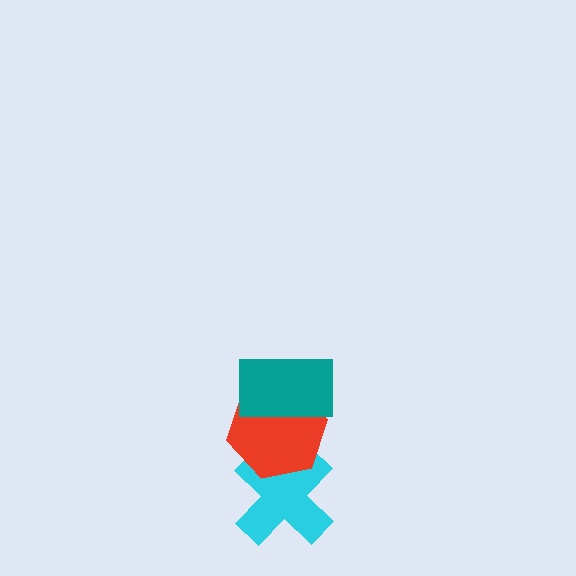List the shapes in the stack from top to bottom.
From top to bottom: the teal rectangle, the red hexagon, the cyan cross.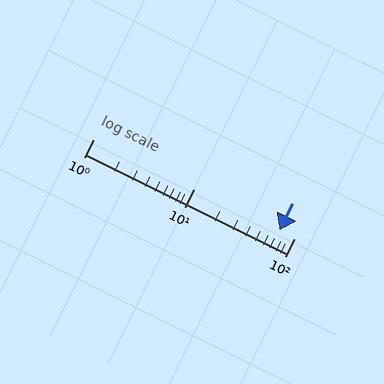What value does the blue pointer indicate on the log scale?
The pointer indicates approximately 71.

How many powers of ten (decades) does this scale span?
The scale spans 2 decades, from 1 to 100.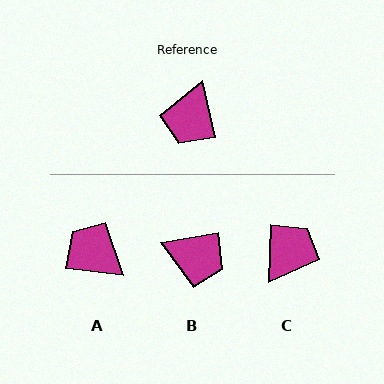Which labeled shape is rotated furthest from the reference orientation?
C, about 165 degrees away.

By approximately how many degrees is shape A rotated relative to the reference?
Approximately 110 degrees clockwise.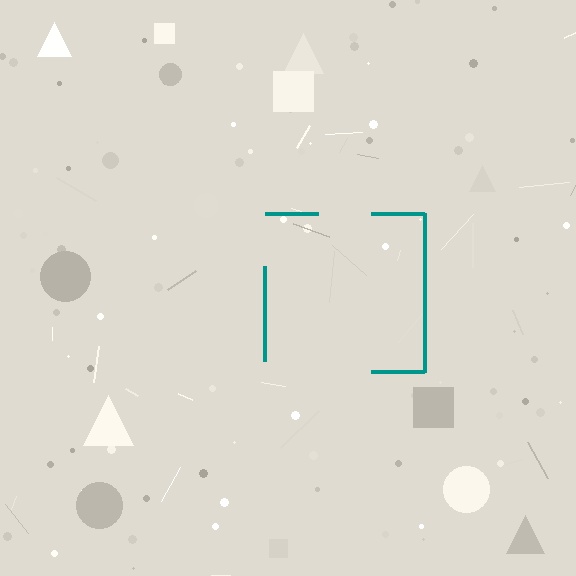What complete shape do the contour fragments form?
The contour fragments form a square.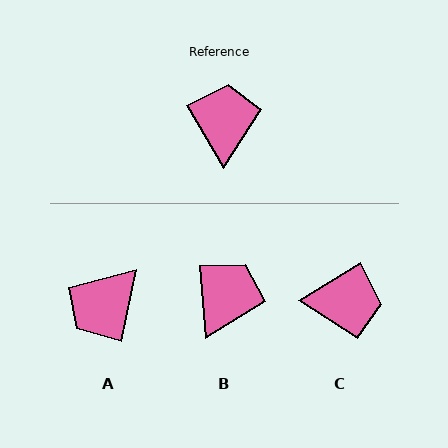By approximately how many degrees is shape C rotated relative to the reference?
Approximately 89 degrees clockwise.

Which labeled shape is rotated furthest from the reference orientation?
A, about 137 degrees away.